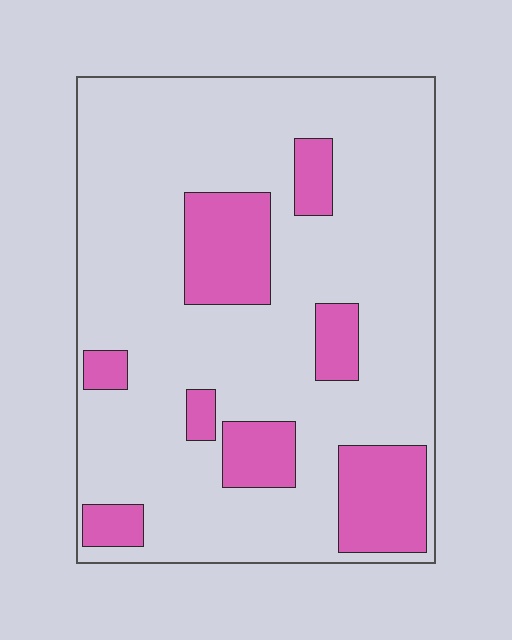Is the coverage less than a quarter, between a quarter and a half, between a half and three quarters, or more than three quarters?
Less than a quarter.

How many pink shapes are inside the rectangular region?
8.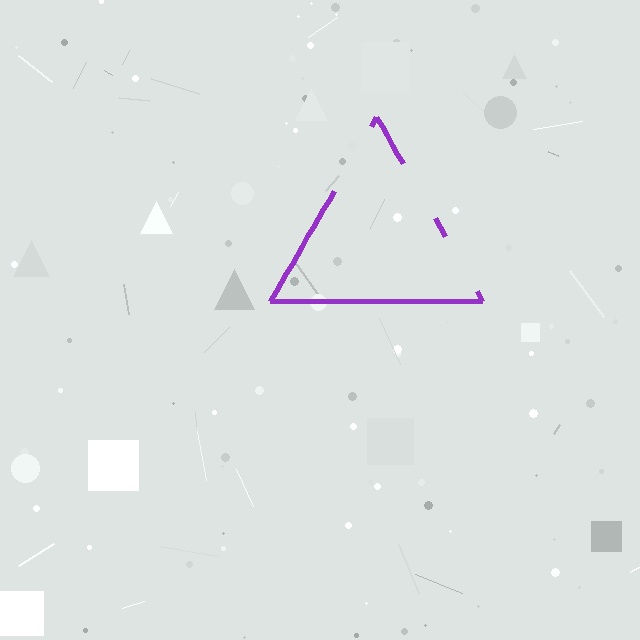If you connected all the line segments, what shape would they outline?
They would outline a triangle.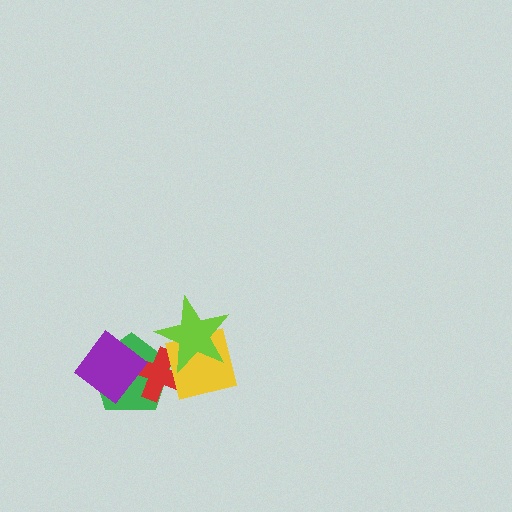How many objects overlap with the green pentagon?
4 objects overlap with the green pentagon.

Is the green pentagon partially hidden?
Yes, it is partially covered by another shape.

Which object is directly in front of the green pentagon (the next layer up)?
The red cross is directly in front of the green pentagon.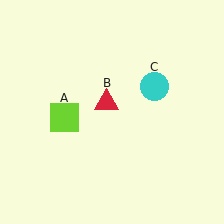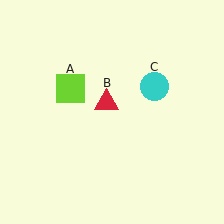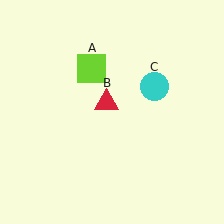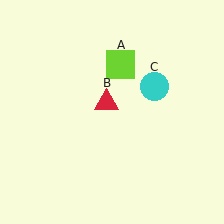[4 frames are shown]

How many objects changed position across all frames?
1 object changed position: lime square (object A).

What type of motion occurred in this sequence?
The lime square (object A) rotated clockwise around the center of the scene.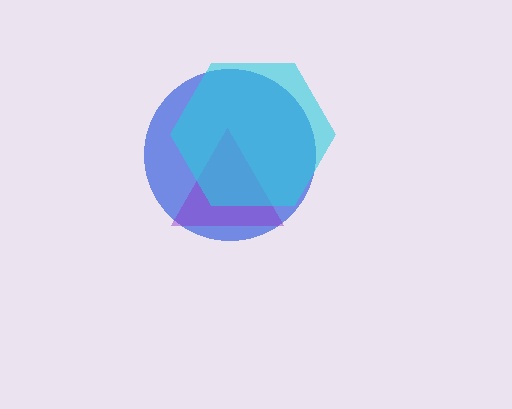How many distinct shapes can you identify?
There are 3 distinct shapes: a blue circle, a purple triangle, a cyan hexagon.